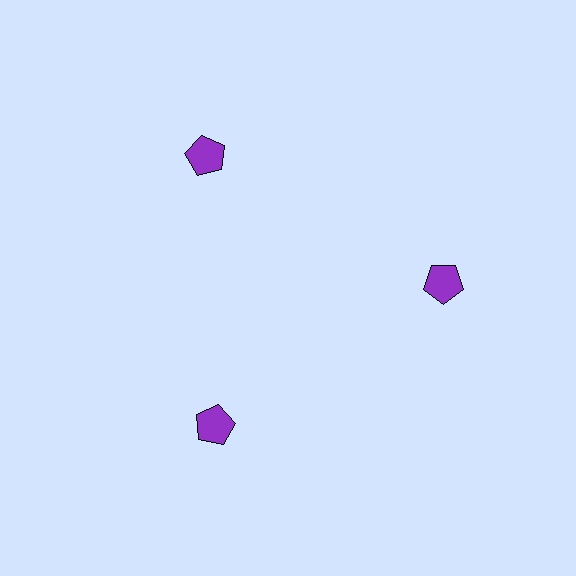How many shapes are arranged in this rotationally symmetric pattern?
There are 3 shapes, arranged in 3 groups of 1.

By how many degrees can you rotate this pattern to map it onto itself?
The pattern maps onto itself every 120 degrees of rotation.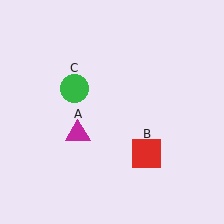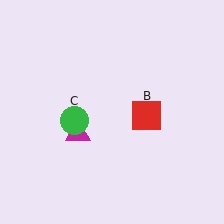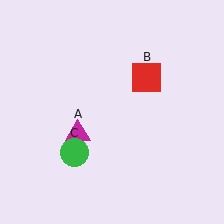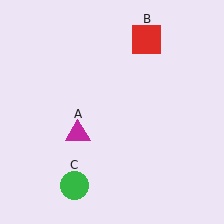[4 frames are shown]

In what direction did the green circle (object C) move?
The green circle (object C) moved down.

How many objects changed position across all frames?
2 objects changed position: red square (object B), green circle (object C).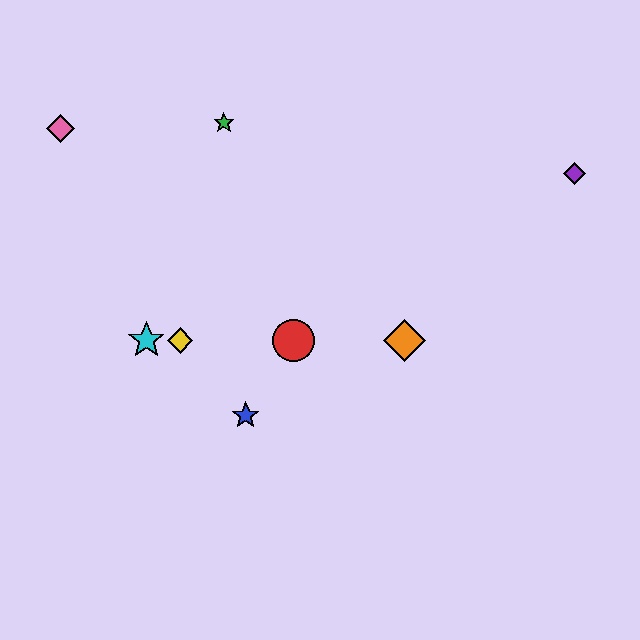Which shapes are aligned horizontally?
The red circle, the yellow diamond, the orange diamond, the cyan star are aligned horizontally.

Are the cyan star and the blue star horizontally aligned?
No, the cyan star is at y≈340 and the blue star is at y≈416.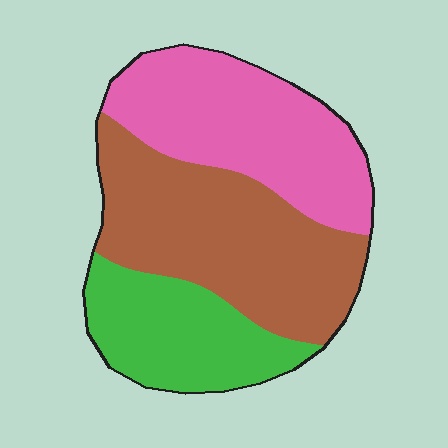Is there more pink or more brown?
Brown.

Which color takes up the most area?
Brown, at roughly 40%.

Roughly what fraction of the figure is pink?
Pink covers about 35% of the figure.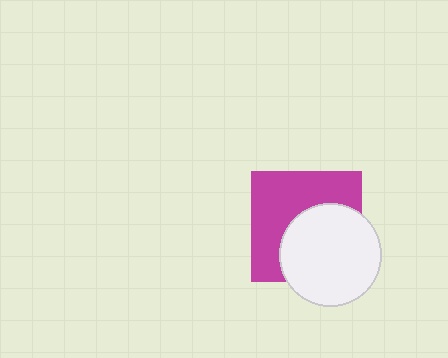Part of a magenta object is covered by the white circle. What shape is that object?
It is a square.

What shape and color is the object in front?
The object in front is a white circle.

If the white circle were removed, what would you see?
You would see the complete magenta square.